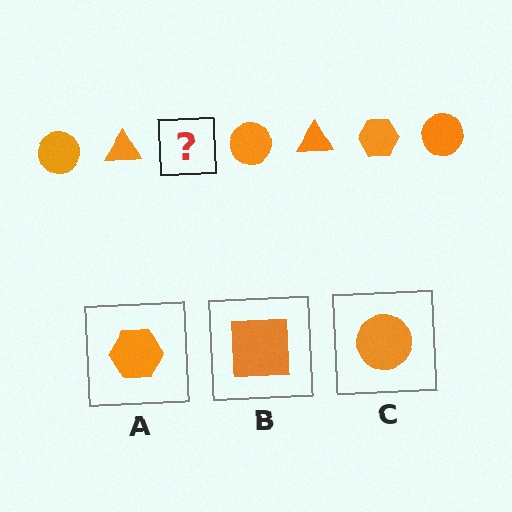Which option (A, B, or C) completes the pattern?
A.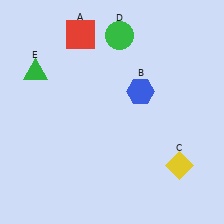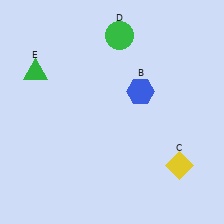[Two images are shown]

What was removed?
The red square (A) was removed in Image 2.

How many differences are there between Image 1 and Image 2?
There is 1 difference between the two images.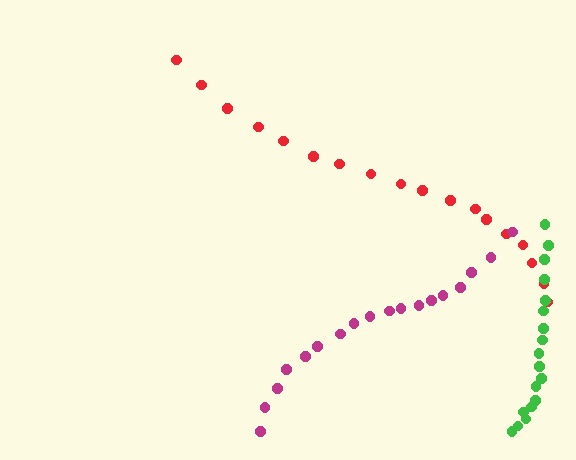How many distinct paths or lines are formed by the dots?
There are 3 distinct paths.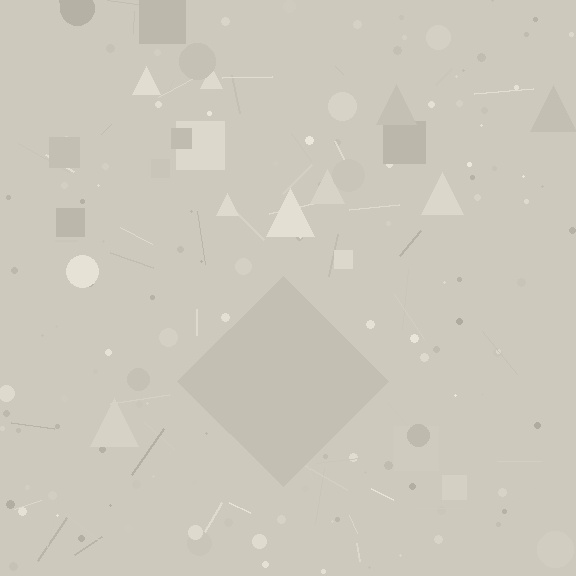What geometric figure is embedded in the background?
A diamond is embedded in the background.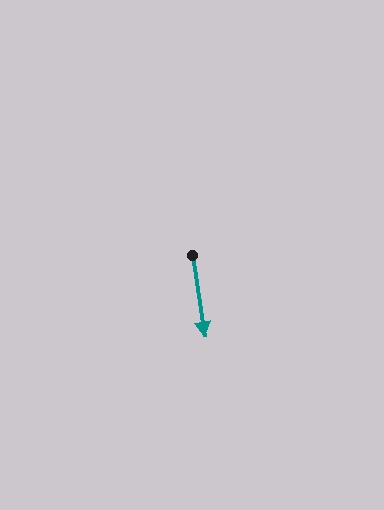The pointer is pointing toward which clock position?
Roughly 6 o'clock.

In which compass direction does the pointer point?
South.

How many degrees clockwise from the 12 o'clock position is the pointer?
Approximately 171 degrees.